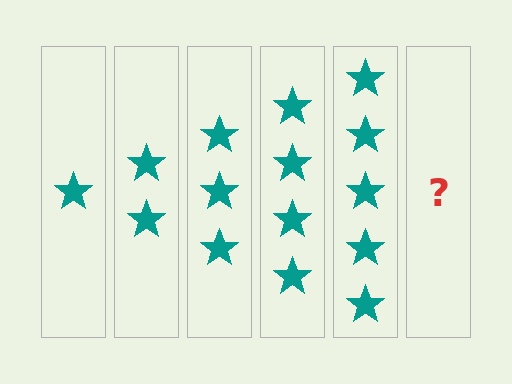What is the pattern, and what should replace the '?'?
The pattern is that each step adds one more star. The '?' should be 6 stars.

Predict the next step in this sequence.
The next step is 6 stars.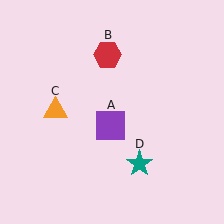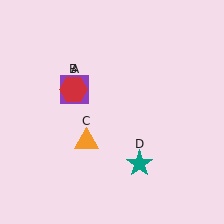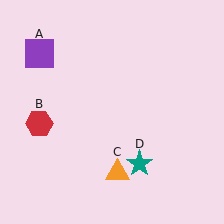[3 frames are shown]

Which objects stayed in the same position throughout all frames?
Teal star (object D) remained stationary.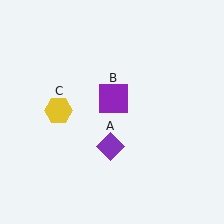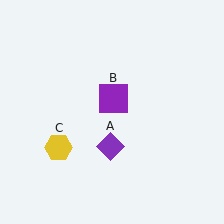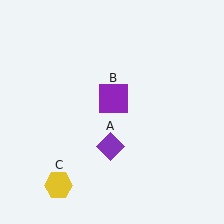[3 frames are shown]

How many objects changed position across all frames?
1 object changed position: yellow hexagon (object C).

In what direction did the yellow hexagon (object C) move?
The yellow hexagon (object C) moved down.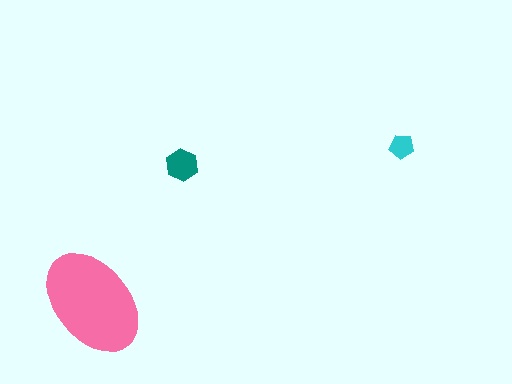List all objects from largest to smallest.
The pink ellipse, the teal hexagon, the cyan pentagon.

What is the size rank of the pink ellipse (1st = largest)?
1st.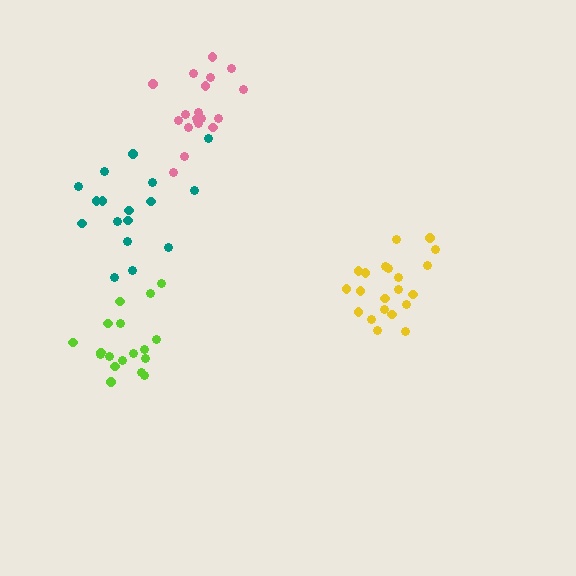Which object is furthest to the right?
The yellow cluster is rightmost.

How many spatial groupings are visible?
There are 4 spatial groupings.